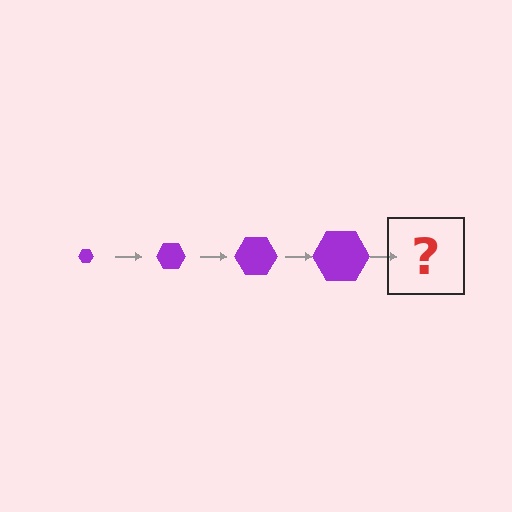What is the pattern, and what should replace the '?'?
The pattern is that the hexagon gets progressively larger each step. The '?' should be a purple hexagon, larger than the previous one.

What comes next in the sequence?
The next element should be a purple hexagon, larger than the previous one.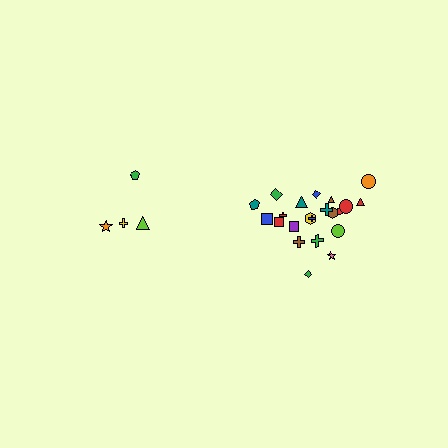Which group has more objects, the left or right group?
The right group.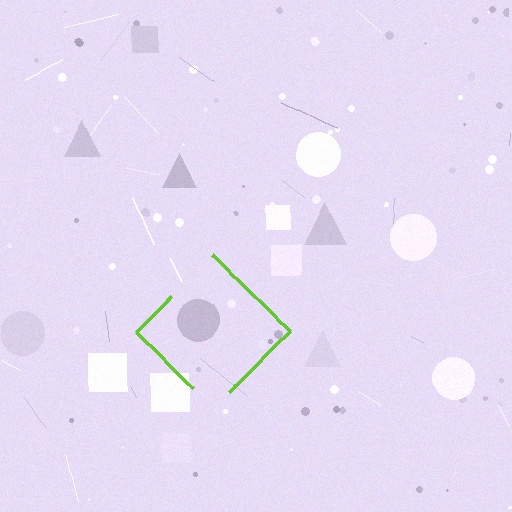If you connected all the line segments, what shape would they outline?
They would outline a diamond.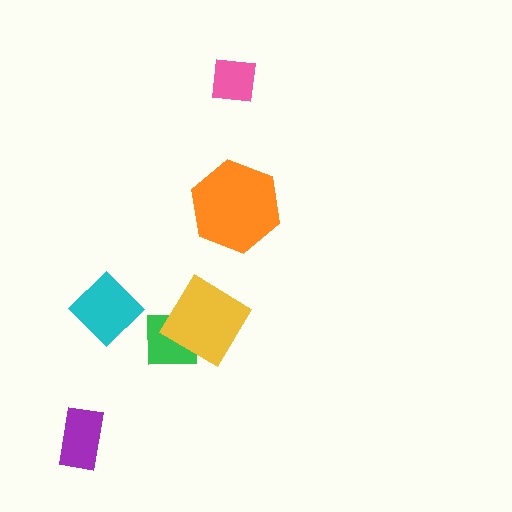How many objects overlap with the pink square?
0 objects overlap with the pink square.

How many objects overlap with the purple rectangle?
0 objects overlap with the purple rectangle.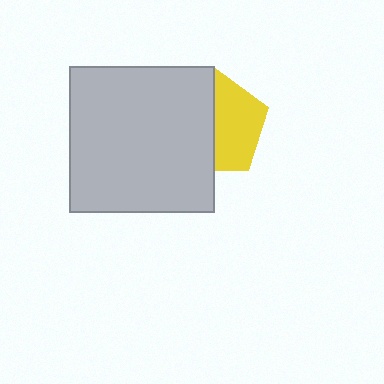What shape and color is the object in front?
The object in front is a light gray square.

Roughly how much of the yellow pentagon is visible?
About half of it is visible (roughly 49%).